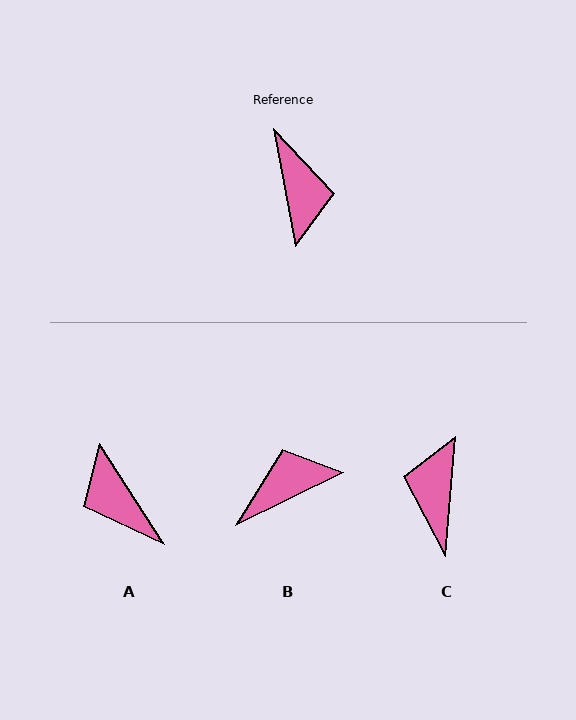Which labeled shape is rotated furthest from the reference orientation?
C, about 164 degrees away.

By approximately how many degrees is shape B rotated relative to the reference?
Approximately 105 degrees counter-clockwise.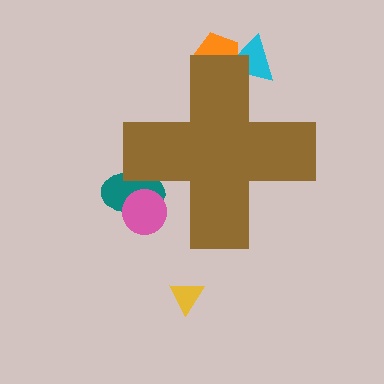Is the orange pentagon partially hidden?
Yes, the orange pentagon is partially hidden behind the brown cross.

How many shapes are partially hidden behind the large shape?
4 shapes are partially hidden.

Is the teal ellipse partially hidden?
Yes, the teal ellipse is partially hidden behind the brown cross.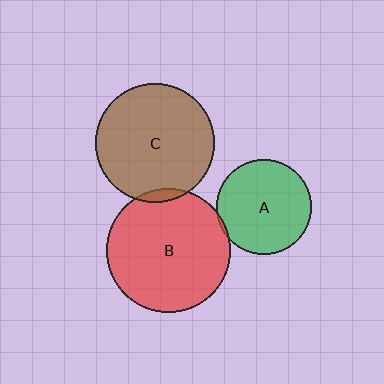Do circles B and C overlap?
Yes.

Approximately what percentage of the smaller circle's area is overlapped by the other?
Approximately 5%.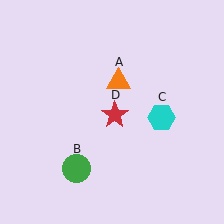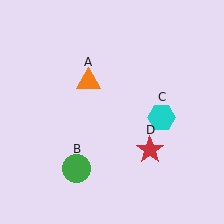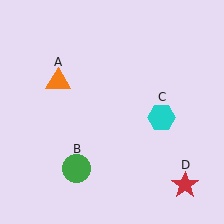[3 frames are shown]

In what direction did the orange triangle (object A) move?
The orange triangle (object A) moved left.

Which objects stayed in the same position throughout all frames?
Green circle (object B) and cyan hexagon (object C) remained stationary.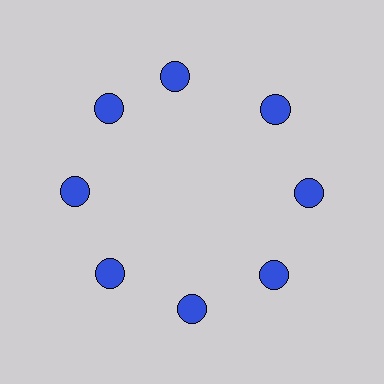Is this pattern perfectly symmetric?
No. The 8 blue circles are arranged in a ring, but one element near the 12 o'clock position is rotated out of alignment along the ring, breaking the 8-fold rotational symmetry.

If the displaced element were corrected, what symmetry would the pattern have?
It would have 8-fold rotational symmetry — the pattern would map onto itself every 45 degrees.